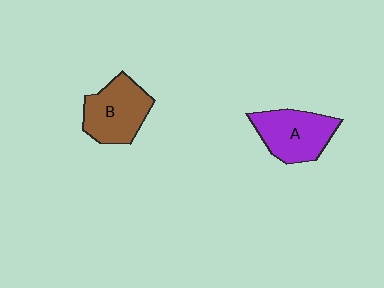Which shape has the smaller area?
Shape A (purple).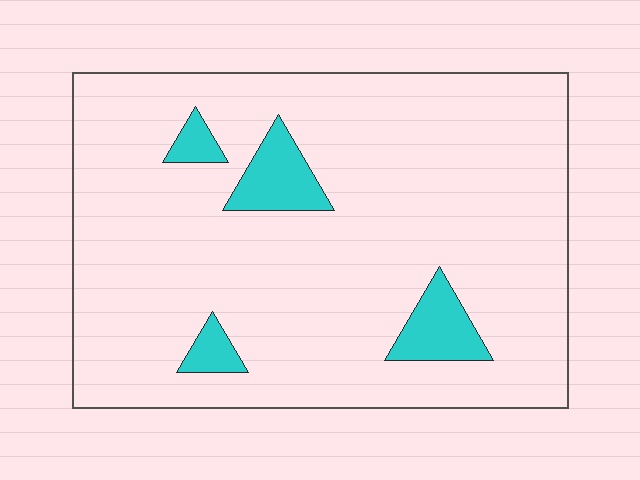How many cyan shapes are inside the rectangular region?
4.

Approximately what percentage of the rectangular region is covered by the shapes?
Approximately 10%.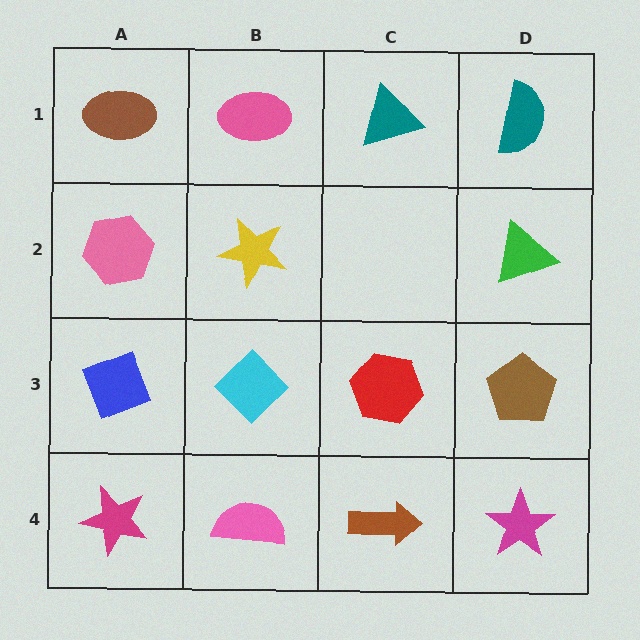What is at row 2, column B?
A yellow star.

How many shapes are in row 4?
4 shapes.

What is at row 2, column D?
A green triangle.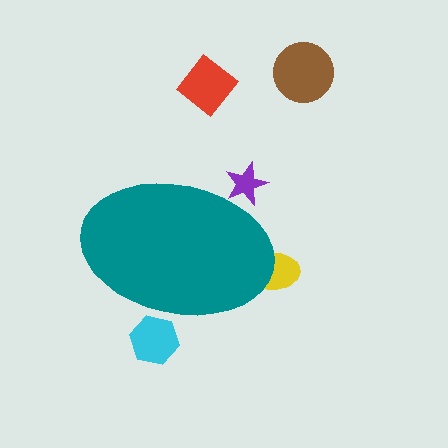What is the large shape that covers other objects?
A teal ellipse.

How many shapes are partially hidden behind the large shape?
3 shapes are partially hidden.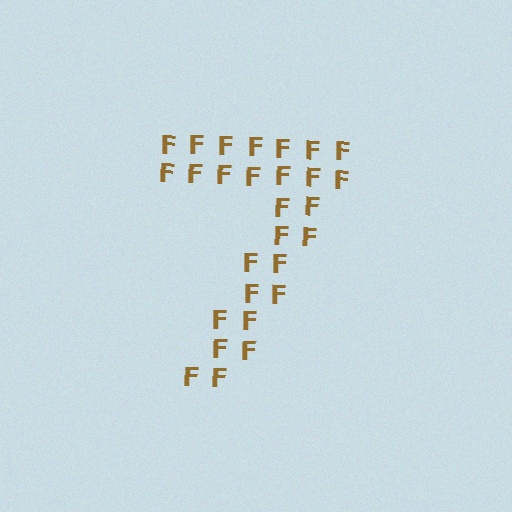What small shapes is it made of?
It is made of small letter F's.